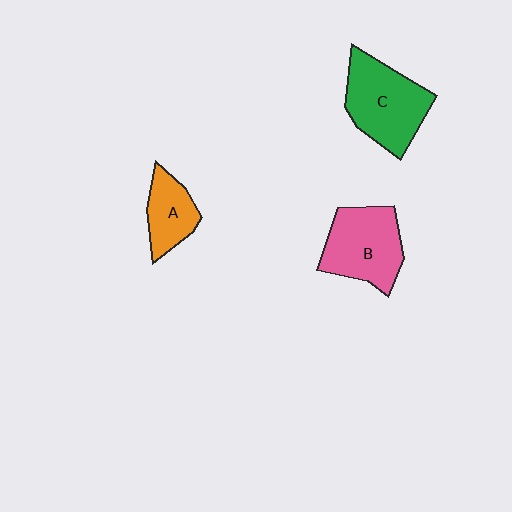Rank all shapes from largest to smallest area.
From largest to smallest: C (green), B (pink), A (orange).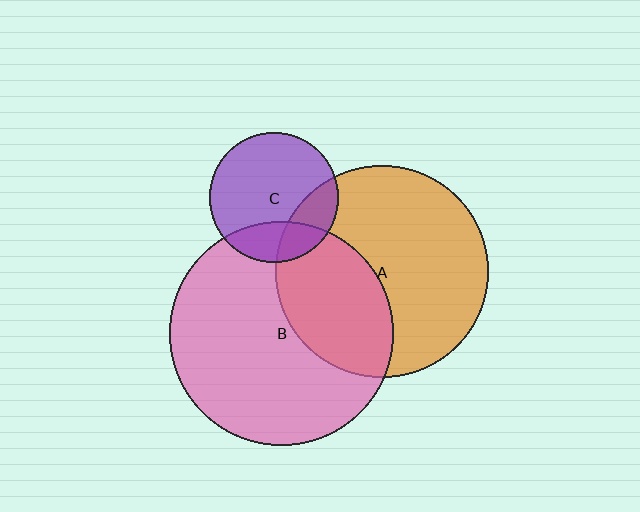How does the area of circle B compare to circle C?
Approximately 3.0 times.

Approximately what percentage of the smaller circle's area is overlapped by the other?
Approximately 25%.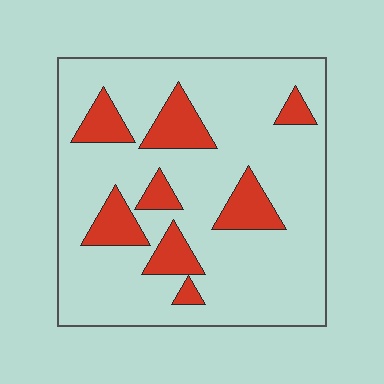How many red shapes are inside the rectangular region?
8.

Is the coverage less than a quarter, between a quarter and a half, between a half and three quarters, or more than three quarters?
Less than a quarter.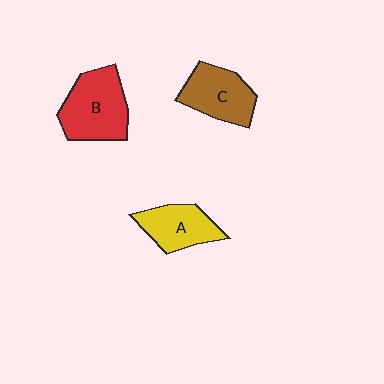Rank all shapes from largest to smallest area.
From largest to smallest: B (red), C (brown), A (yellow).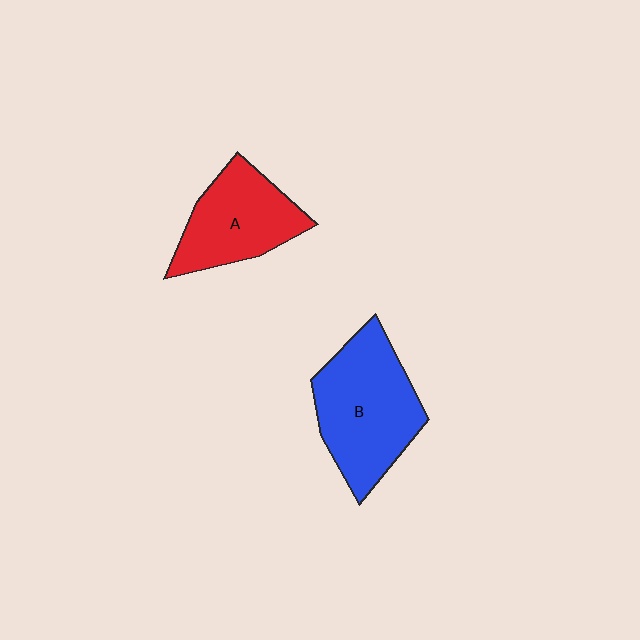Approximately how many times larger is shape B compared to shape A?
Approximately 1.3 times.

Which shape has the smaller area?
Shape A (red).